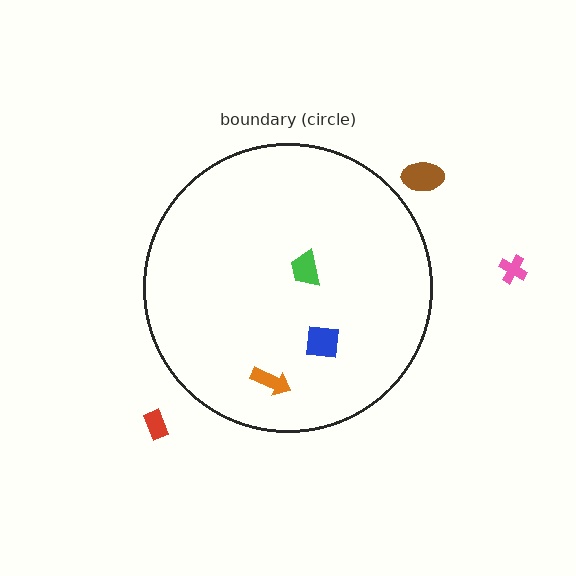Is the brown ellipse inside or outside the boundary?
Outside.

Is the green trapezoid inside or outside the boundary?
Inside.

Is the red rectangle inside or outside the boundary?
Outside.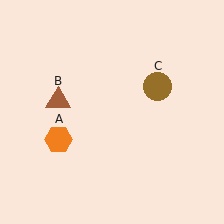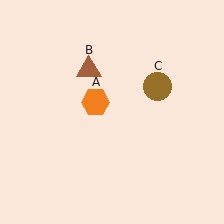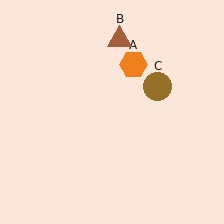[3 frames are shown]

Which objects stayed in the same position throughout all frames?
Brown circle (object C) remained stationary.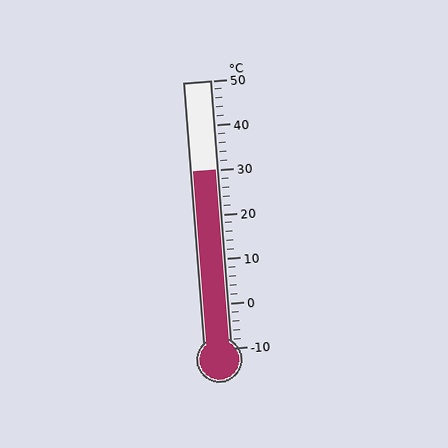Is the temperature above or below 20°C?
The temperature is above 20°C.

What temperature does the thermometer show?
The thermometer shows approximately 30°C.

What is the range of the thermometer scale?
The thermometer scale ranges from -10°C to 50°C.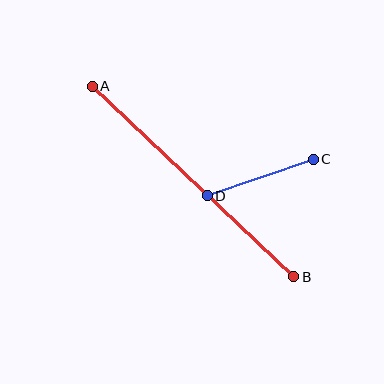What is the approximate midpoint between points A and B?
The midpoint is at approximately (193, 181) pixels.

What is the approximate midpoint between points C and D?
The midpoint is at approximately (260, 177) pixels.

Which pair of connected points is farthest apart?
Points A and B are farthest apart.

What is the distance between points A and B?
The distance is approximately 277 pixels.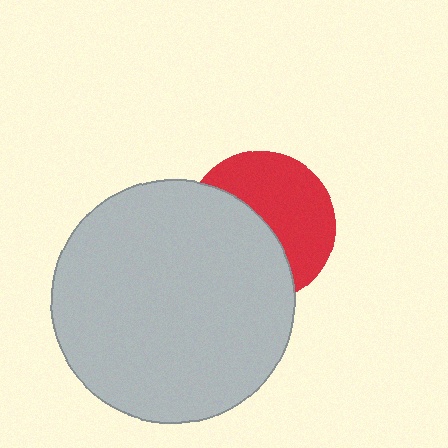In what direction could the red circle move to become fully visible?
The red circle could move toward the upper-right. That would shift it out from behind the light gray circle entirely.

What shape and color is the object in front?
The object in front is a light gray circle.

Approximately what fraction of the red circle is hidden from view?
Roughly 49% of the red circle is hidden behind the light gray circle.